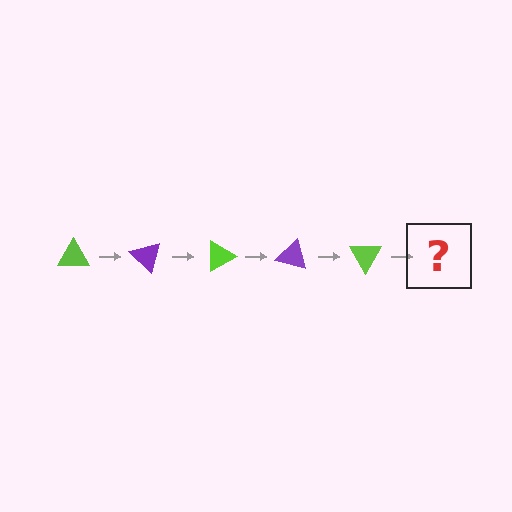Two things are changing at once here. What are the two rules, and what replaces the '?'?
The two rules are that it rotates 45 degrees each step and the color cycles through lime and purple. The '?' should be a purple triangle, rotated 225 degrees from the start.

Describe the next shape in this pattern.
It should be a purple triangle, rotated 225 degrees from the start.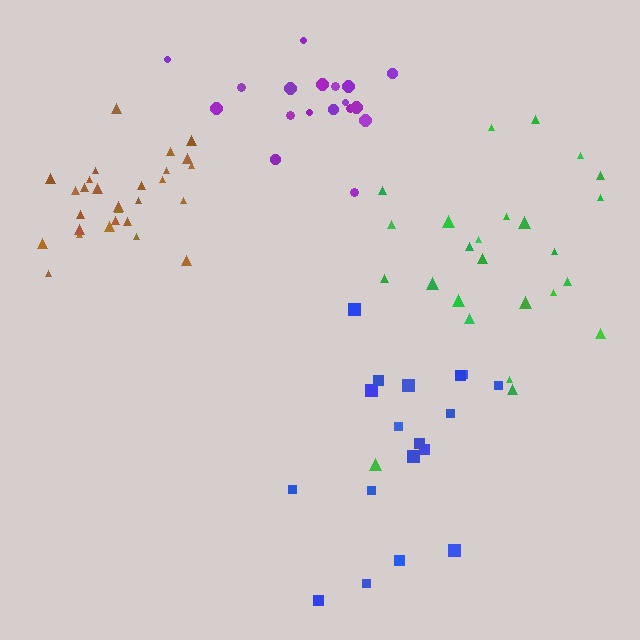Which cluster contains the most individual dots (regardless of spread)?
Brown (28).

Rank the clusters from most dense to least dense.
brown, purple, green, blue.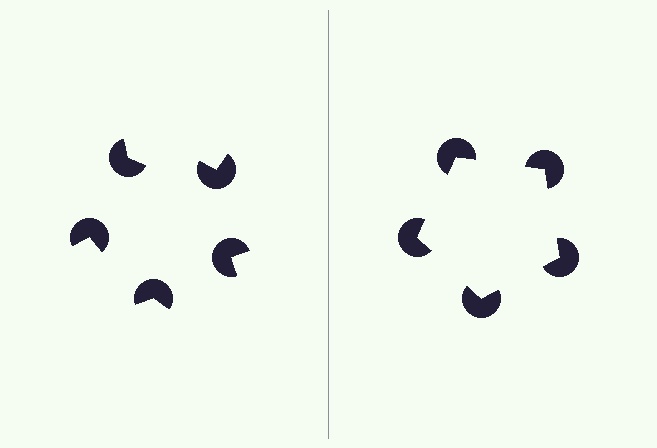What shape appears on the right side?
An illusory pentagon.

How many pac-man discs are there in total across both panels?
10 — 5 on each side.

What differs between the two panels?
The pac-man discs are positioned identically on both sides; only the wedge orientations differ. On the right they align to a pentagon; on the left they are misaligned.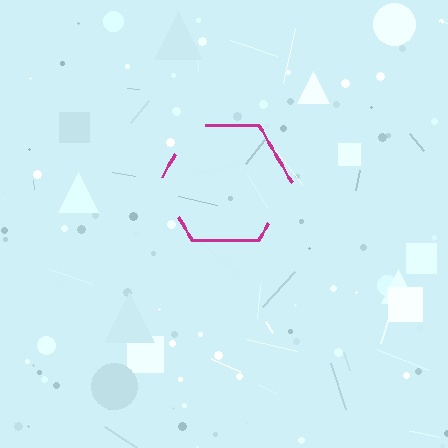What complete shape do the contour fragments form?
The contour fragments form a hexagon.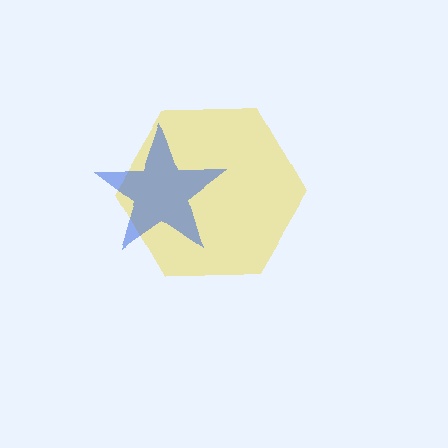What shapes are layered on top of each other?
The layered shapes are: a yellow hexagon, a blue star.